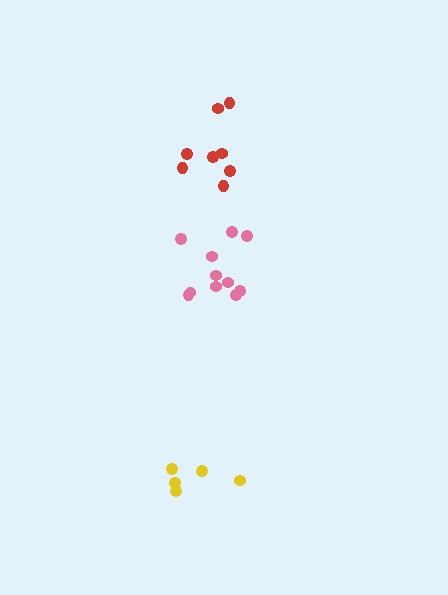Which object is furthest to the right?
The pink cluster is rightmost.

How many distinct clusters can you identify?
There are 3 distinct clusters.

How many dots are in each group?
Group 1: 11 dots, Group 2: 8 dots, Group 3: 5 dots (24 total).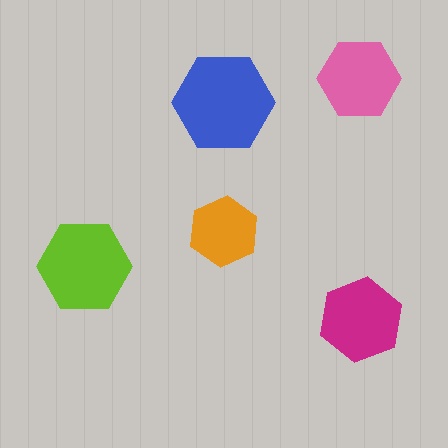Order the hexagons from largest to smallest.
the blue one, the lime one, the magenta one, the pink one, the orange one.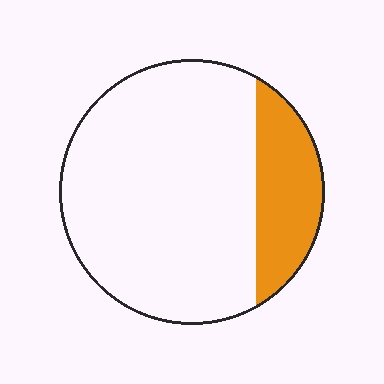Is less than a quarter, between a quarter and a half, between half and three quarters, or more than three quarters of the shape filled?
Less than a quarter.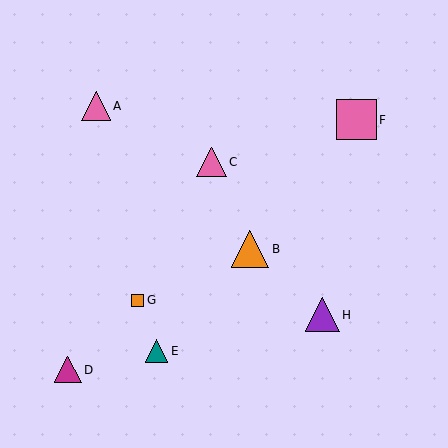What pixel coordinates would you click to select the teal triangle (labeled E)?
Click at (157, 351) to select the teal triangle E.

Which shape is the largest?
The pink square (labeled F) is the largest.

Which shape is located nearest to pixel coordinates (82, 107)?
The pink triangle (labeled A) at (96, 106) is nearest to that location.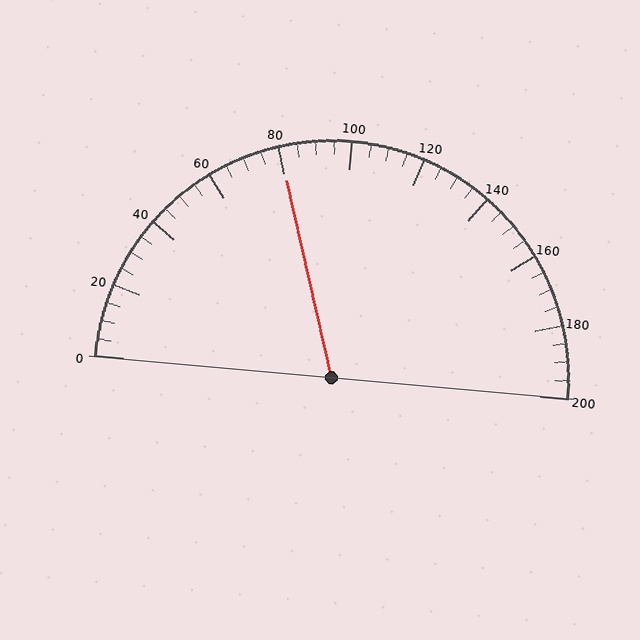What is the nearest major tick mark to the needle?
The nearest major tick mark is 80.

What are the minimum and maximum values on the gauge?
The gauge ranges from 0 to 200.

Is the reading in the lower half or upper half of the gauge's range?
The reading is in the lower half of the range (0 to 200).